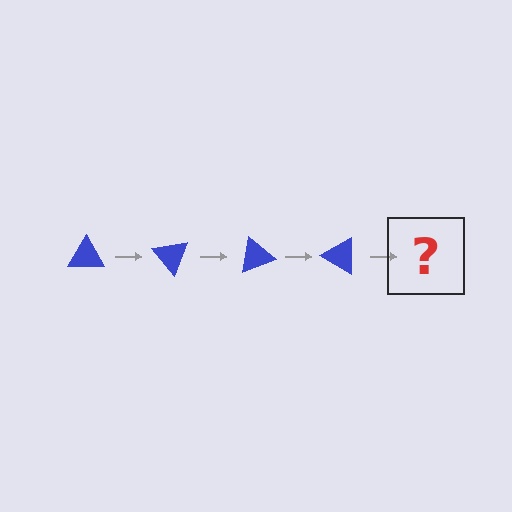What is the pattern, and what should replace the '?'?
The pattern is that the triangle rotates 50 degrees each step. The '?' should be a blue triangle rotated 200 degrees.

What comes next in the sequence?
The next element should be a blue triangle rotated 200 degrees.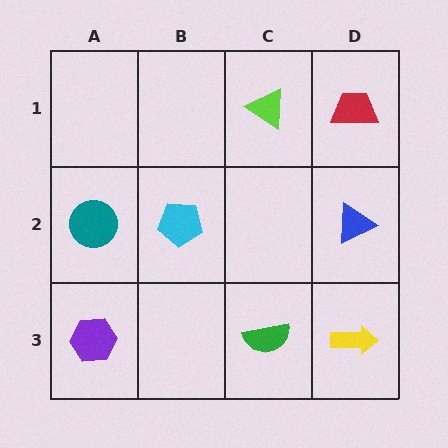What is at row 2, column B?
A cyan pentagon.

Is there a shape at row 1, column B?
No, that cell is empty.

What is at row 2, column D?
A blue triangle.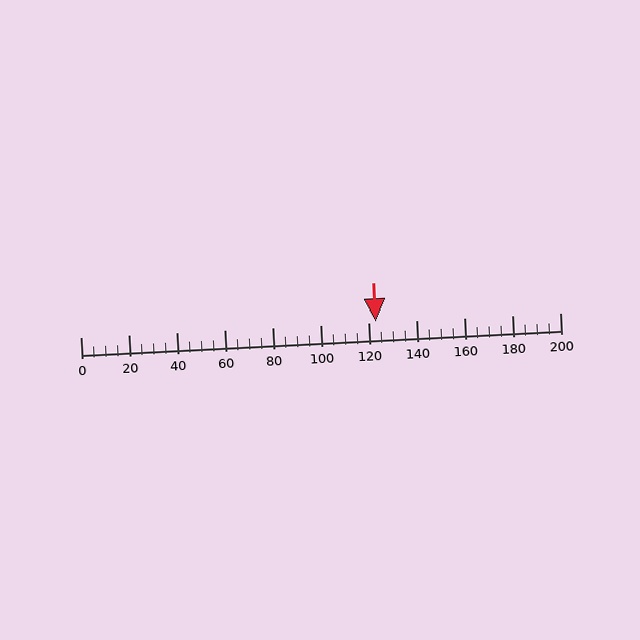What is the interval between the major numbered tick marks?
The major tick marks are spaced 20 units apart.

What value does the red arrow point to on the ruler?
The red arrow points to approximately 123.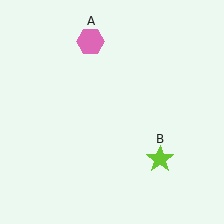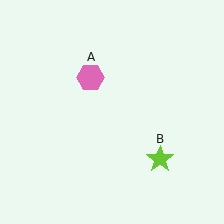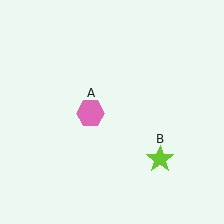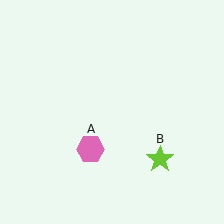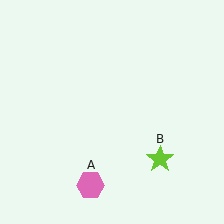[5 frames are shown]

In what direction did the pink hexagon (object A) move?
The pink hexagon (object A) moved down.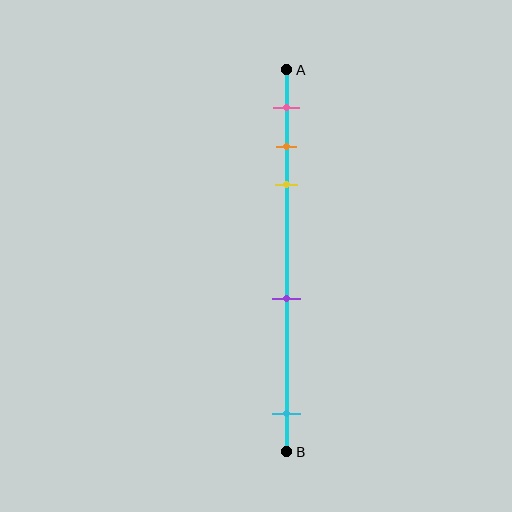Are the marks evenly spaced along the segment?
No, the marks are not evenly spaced.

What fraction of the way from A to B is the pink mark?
The pink mark is approximately 10% (0.1) of the way from A to B.